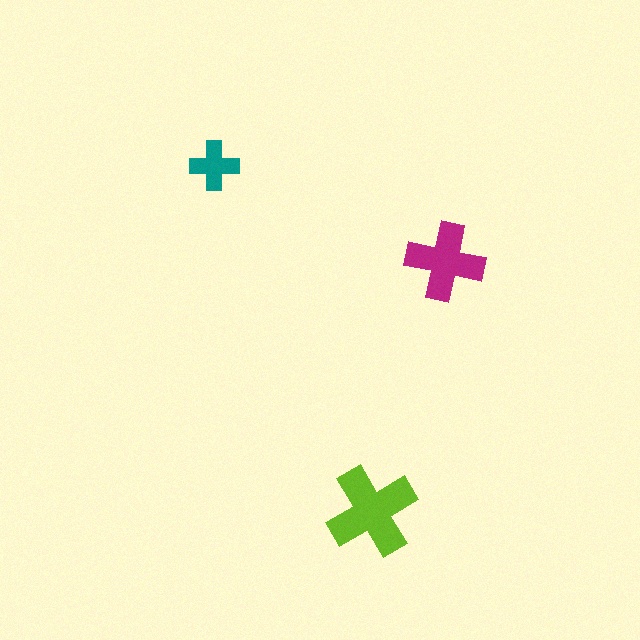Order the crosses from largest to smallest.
the lime one, the magenta one, the teal one.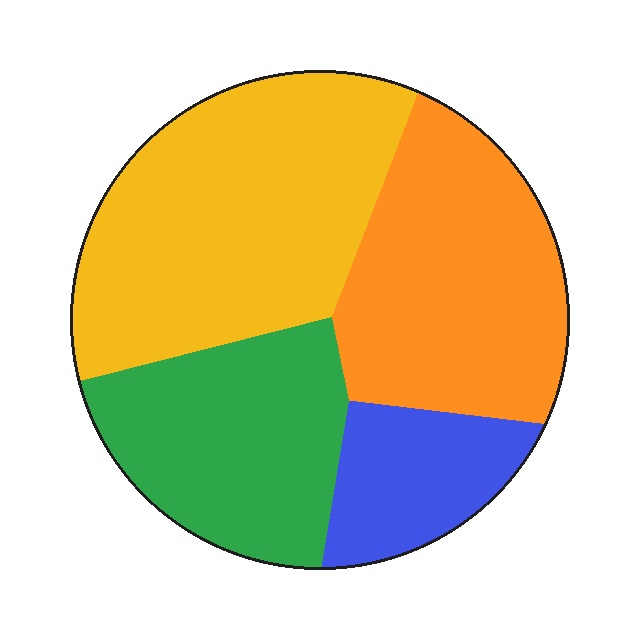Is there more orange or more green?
Orange.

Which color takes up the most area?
Yellow, at roughly 35%.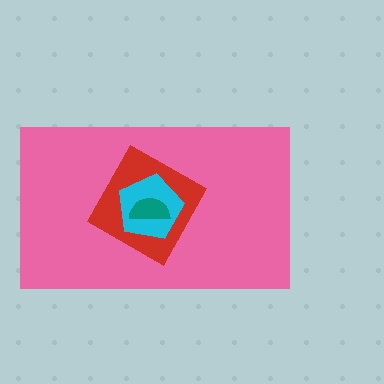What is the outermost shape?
The pink rectangle.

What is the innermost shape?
The teal semicircle.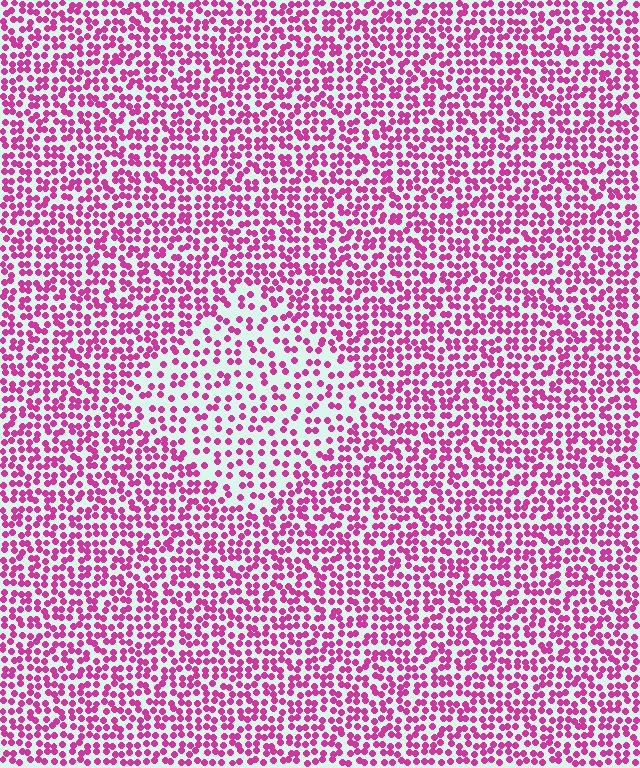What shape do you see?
I see a diamond.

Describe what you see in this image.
The image contains small magenta elements arranged at two different densities. A diamond-shaped region is visible where the elements are less densely packed than the surrounding area.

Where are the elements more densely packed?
The elements are more densely packed outside the diamond boundary.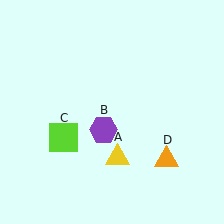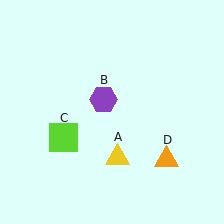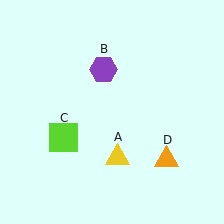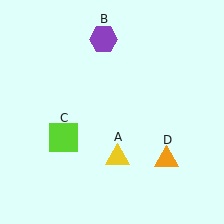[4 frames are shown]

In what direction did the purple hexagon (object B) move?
The purple hexagon (object B) moved up.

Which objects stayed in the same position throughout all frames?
Yellow triangle (object A) and lime square (object C) and orange triangle (object D) remained stationary.